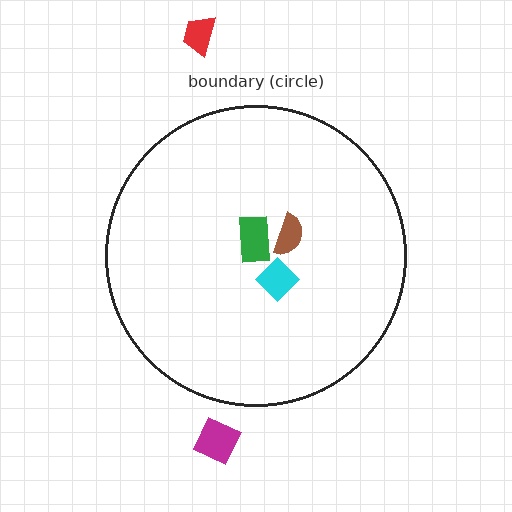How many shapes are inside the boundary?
3 inside, 2 outside.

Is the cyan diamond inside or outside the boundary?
Inside.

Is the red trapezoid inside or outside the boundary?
Outside.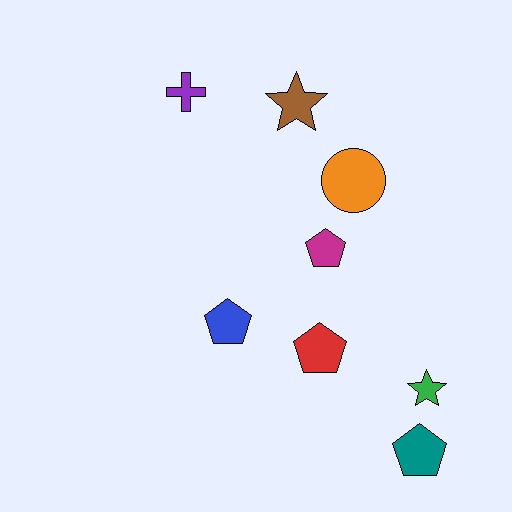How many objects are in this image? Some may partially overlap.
There are 8 objects.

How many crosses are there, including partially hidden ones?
There is 1 cross.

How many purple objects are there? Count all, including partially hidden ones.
There is 1 purple object.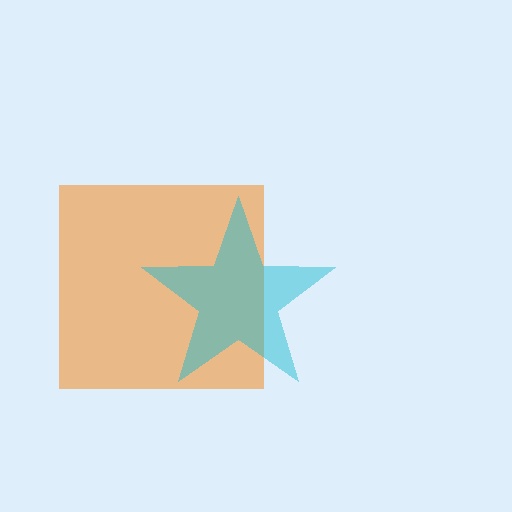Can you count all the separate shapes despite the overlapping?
Yes, there are 2 separate shapes.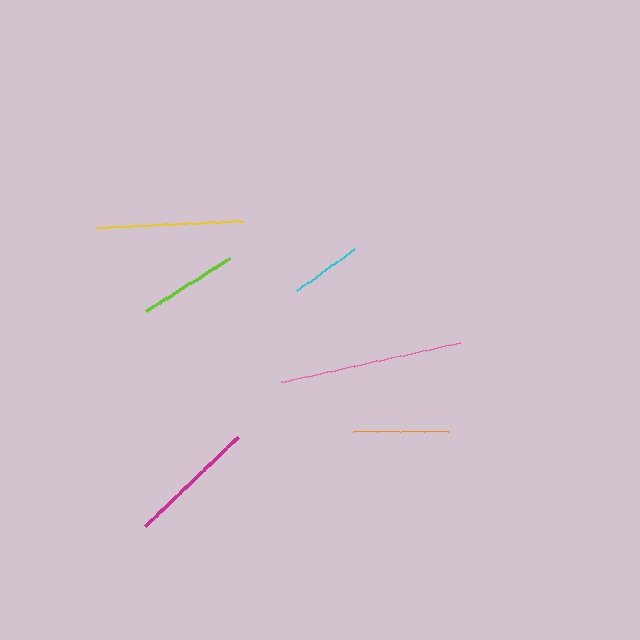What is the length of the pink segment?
The pink segment is approximately 183 pixels long.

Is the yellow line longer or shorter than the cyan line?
The yellow line is longer than the cyan line.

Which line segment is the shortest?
The cyan line is the shortest at approximately 71 pixels.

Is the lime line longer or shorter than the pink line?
The pink line is longer than the lime line.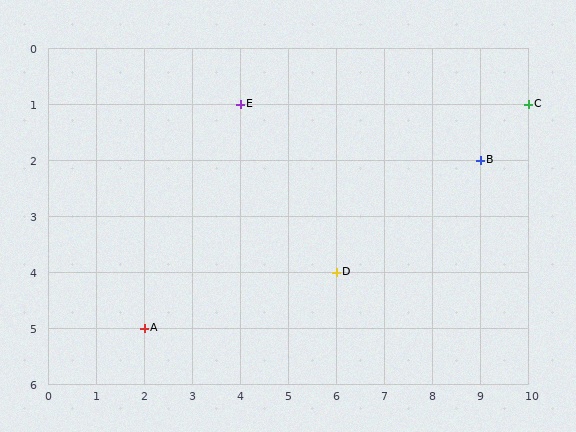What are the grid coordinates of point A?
Point A is at grid coordinates (2, 5).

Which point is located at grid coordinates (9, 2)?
Point B is at (9, 2).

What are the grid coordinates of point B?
Point B is at grid coordinates (9, 2).